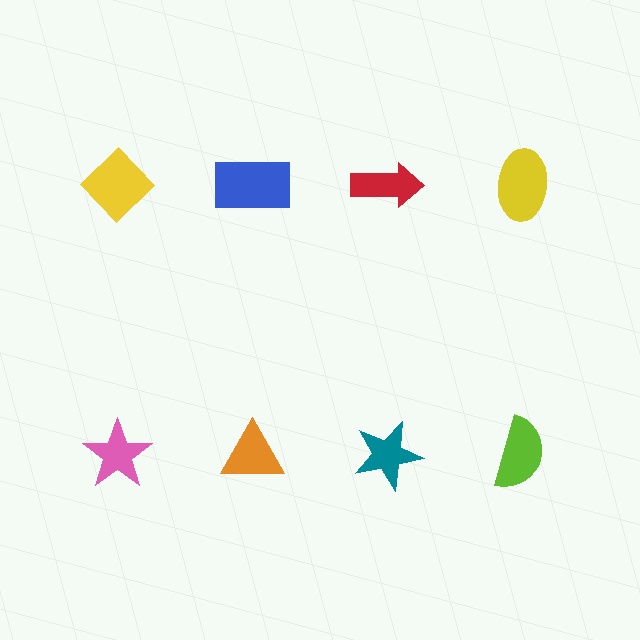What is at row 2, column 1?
A pink star.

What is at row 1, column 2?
A blue rectangle.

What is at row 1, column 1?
A yellow diamond.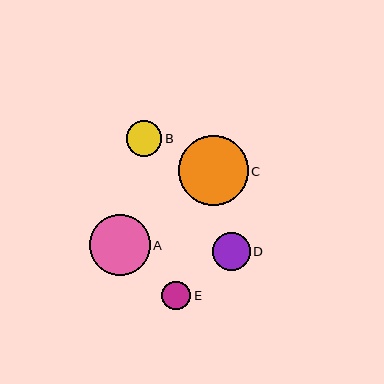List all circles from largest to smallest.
From largest to smallest: C, A, D, B, E.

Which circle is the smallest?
Circle E is the smallest with a size of approximately 29 pixels.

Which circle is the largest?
Circle C is the largest with a size of approximately 69 pixels.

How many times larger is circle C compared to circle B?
Circle C is approximately 2.0 times the size of circle B.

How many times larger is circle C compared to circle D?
Circle C is approximately 1.9 times the size of circle D.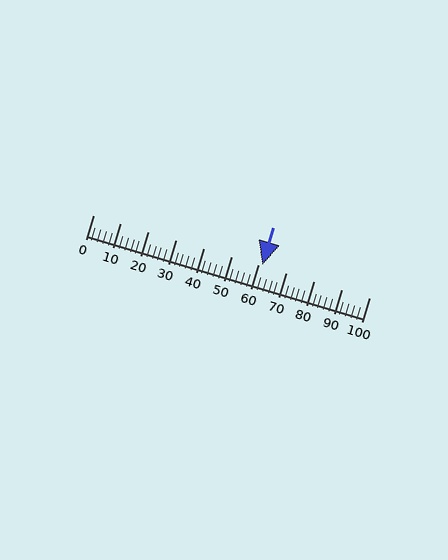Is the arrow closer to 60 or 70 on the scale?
The arrow is closer to 60.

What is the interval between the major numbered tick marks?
The major tick marks are spaced 10 units apart.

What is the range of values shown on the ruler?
The ruler shows values from 0 to 100.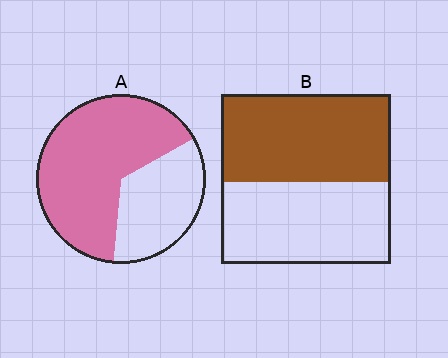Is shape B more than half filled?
Roughly half.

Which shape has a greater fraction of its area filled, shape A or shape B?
Shape A.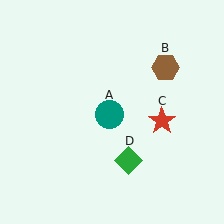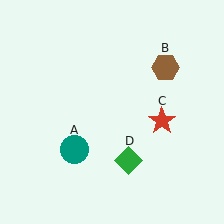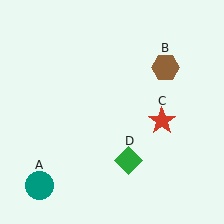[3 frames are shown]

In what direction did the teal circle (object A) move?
The teal circle (object A) moved down and to the left.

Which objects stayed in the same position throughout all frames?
Brown hexagon (object B) and red star (object C) and green diamond (object D) remained stationary.